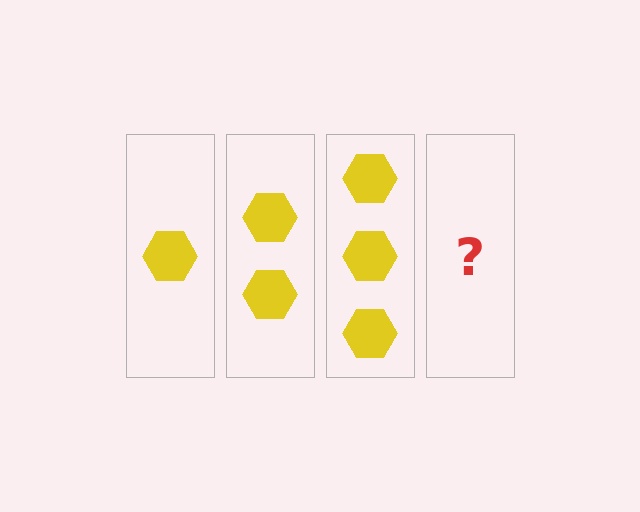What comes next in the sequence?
The next element should be 4 hexagons.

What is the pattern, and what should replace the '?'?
The pattern is that each step adds one more hexagon. The '?' should be 4 hexagons.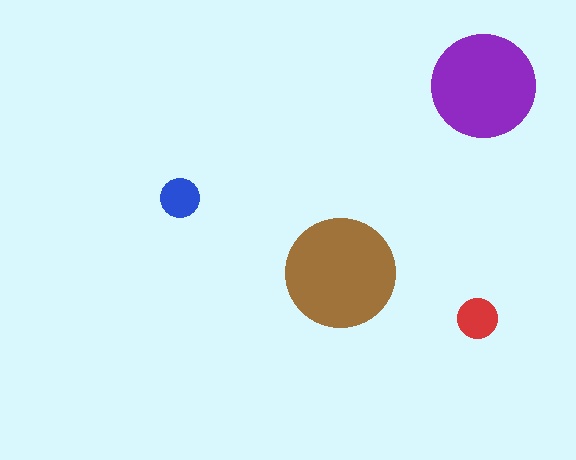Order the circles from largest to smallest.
the brown one, the purple one, the red one, the blue one.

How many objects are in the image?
There are 4 objects in the image.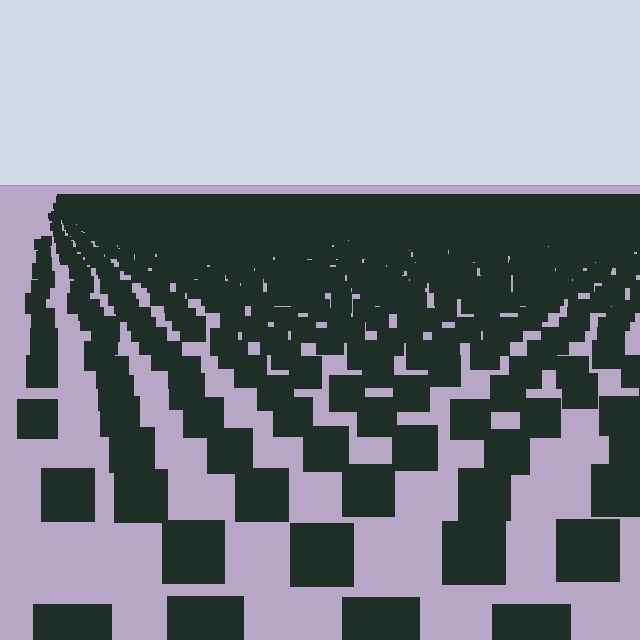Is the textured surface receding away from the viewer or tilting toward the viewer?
The surface is receding away from the viewer. Texture elements get smaller and denser toward the top.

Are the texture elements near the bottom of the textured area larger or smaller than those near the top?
Larger. Near the bottom, elements are closer to the viewer and appear at a bigger on-screen size.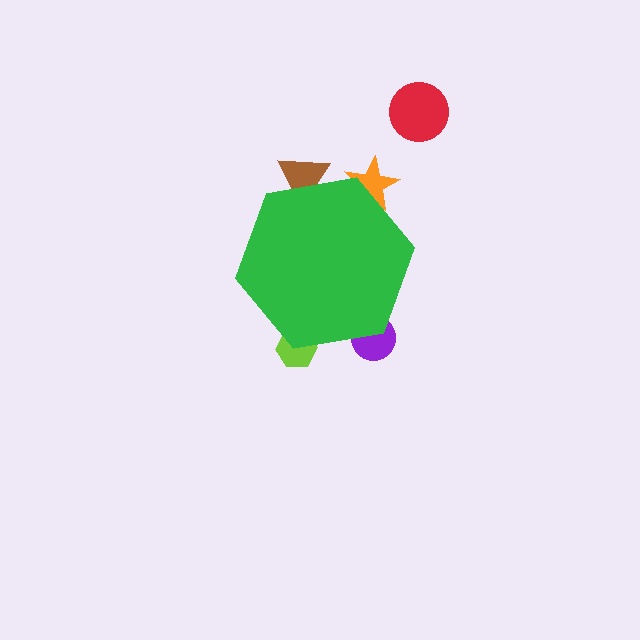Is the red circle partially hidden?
No, the red circle is fully visible.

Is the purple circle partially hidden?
Yes, the purple circle is partially hidden behind the green hexagon.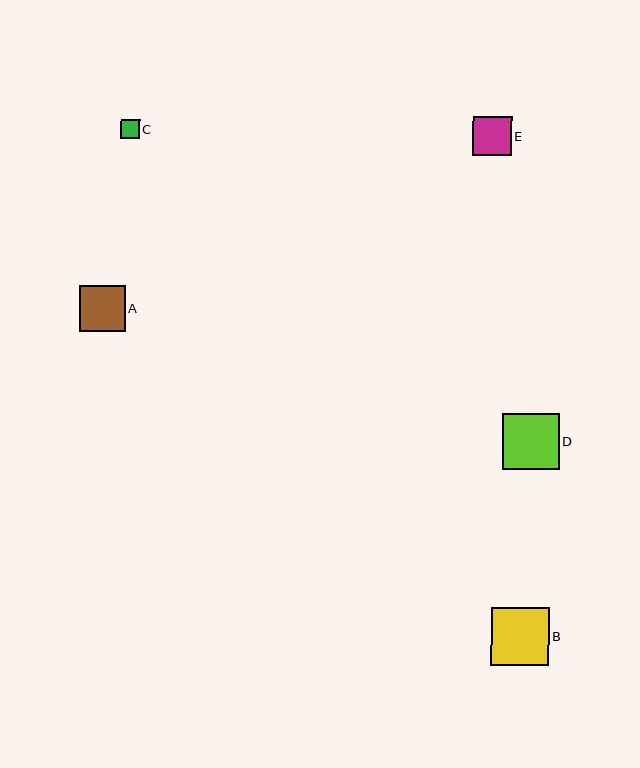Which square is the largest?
Square B is the largest with a size of approximately 58 pixels.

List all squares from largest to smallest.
From largest to smallest: B, D, A, E, C.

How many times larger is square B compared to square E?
Square B is approximately 1.5 times the size of square E.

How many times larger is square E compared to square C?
Square E is approximately 2.0 times the size of square C.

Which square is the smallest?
Square C is the smallest with a size of approximately 19 pixels.